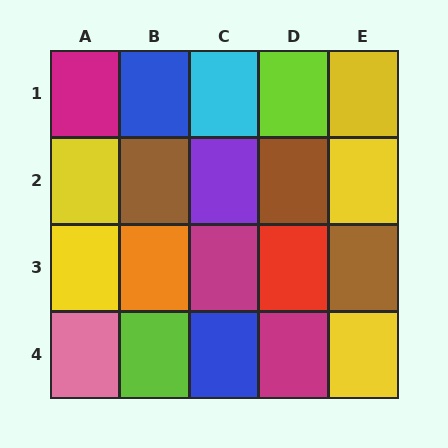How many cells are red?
1 cell is red.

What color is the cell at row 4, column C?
Blue.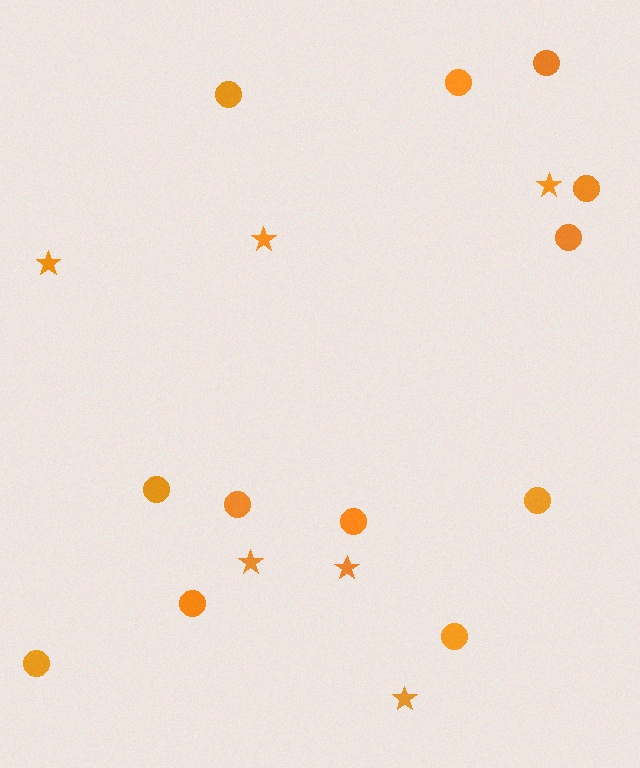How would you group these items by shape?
There are 2 groups: one group of circles (12) and one group of stars (6).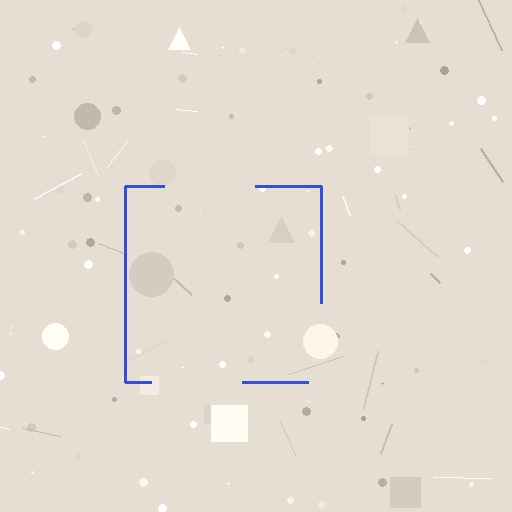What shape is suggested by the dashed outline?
The dashed outline suggests a square.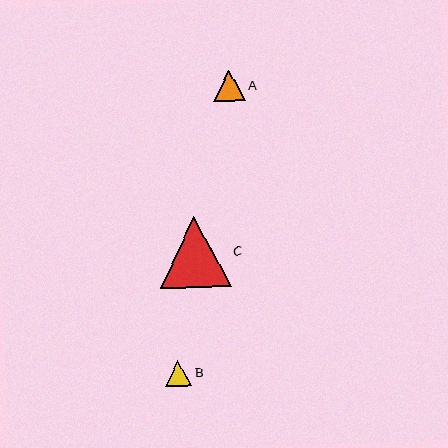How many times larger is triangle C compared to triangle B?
Triangle C is approximately 2.7 times the size of triangle B.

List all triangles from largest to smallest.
From largest to smallest: C, A, B.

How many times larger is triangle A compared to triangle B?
Triangle A is approximately 1.2 times the size of triangle B.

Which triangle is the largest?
Triangle C is the largest with a size of approximately 71 pixels.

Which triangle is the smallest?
Triangle B is the smallest with a size of approximately 26 pixels.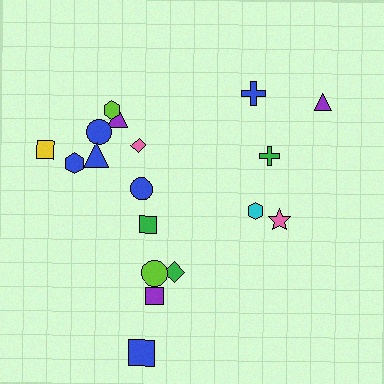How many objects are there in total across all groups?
There are 18 objects.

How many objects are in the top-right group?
There are 5 objects.